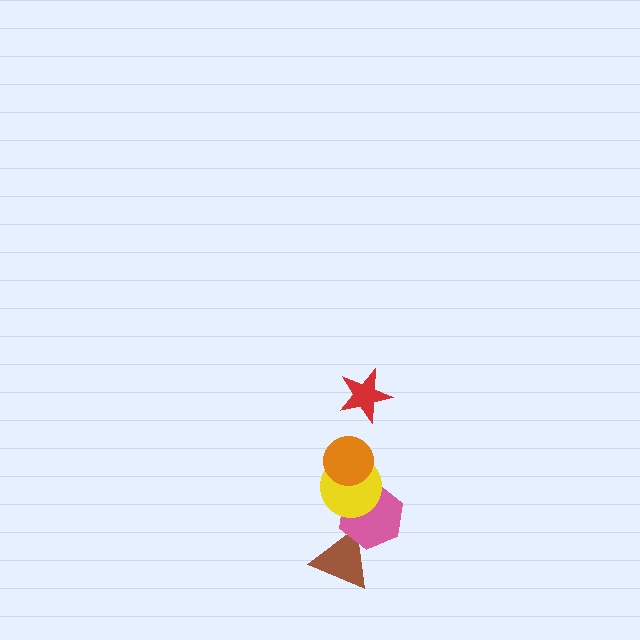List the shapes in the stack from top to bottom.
From top to bottom: the red star, the orange circle, the yellow circle, the pink hexagon, the brown triangle.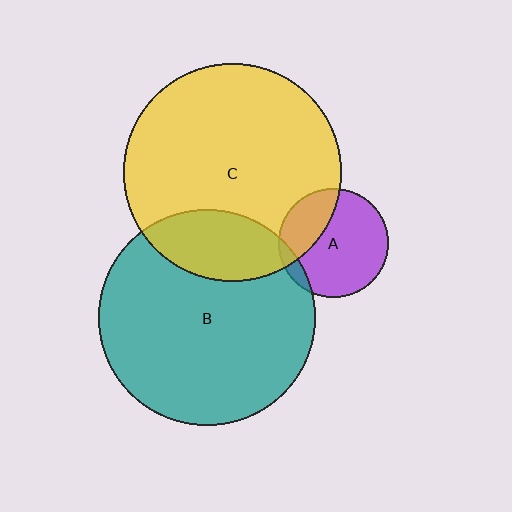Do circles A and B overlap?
Yes.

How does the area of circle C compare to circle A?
Approximately 4.0 times.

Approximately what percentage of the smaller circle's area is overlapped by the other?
Approximately 10%.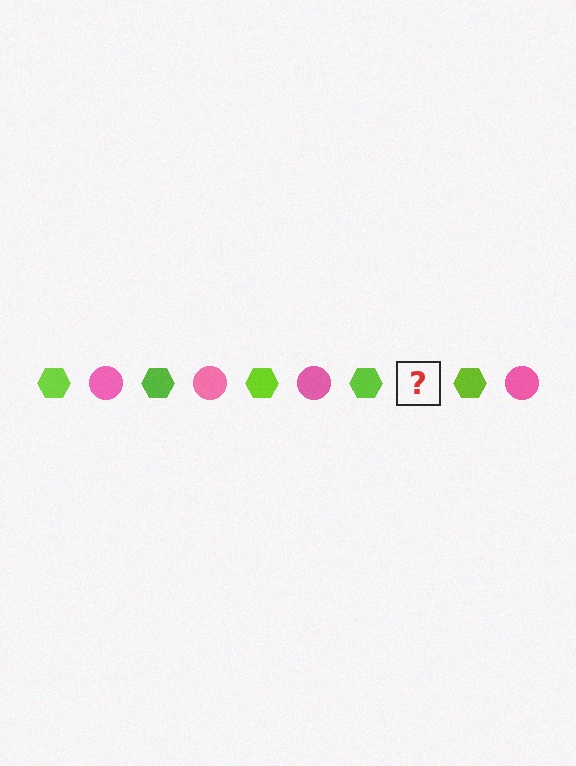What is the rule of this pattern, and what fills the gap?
The rule is that the pattern alternates between lime hexagon and pink circle. The gap should be filled with a pink circle.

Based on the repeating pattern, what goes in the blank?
The blank should be a pink circle.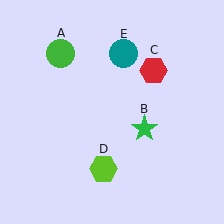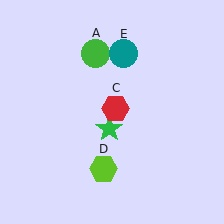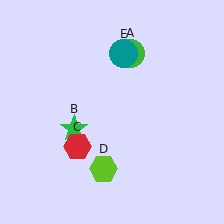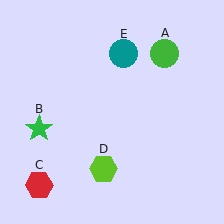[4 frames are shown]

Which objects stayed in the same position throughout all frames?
Lime hexagon (object D) and teal circle (object E) remained stationary.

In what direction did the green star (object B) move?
The green star (object B) moved left.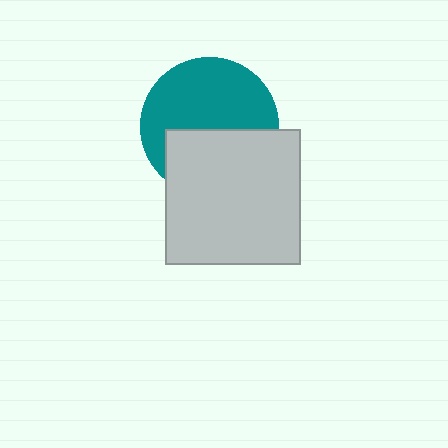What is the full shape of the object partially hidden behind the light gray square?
The partially hidden object is a teal circle.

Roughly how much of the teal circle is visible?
About half of it is visible (roughly 59%).